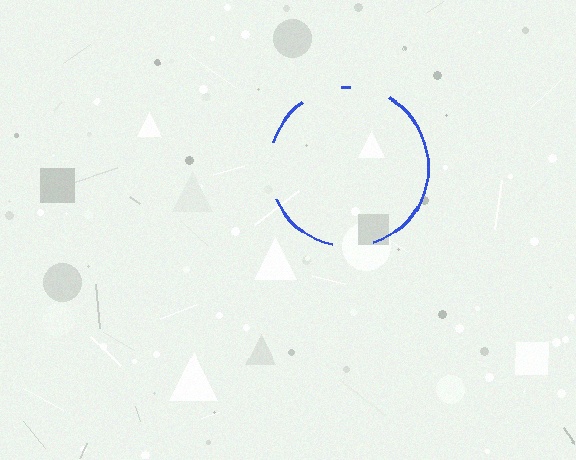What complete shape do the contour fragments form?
The contour fragments form a circle.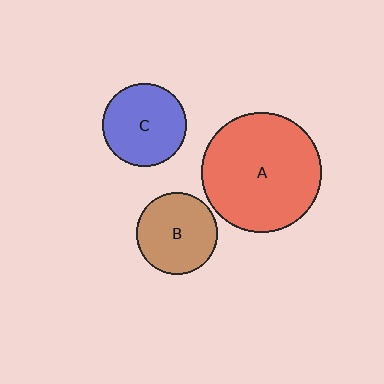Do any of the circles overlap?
No, none of the circles overlap.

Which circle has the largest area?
Circle A (red).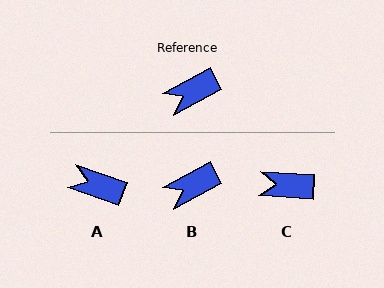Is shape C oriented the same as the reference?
No, it is off by about 32 degrees.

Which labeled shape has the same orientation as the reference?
B.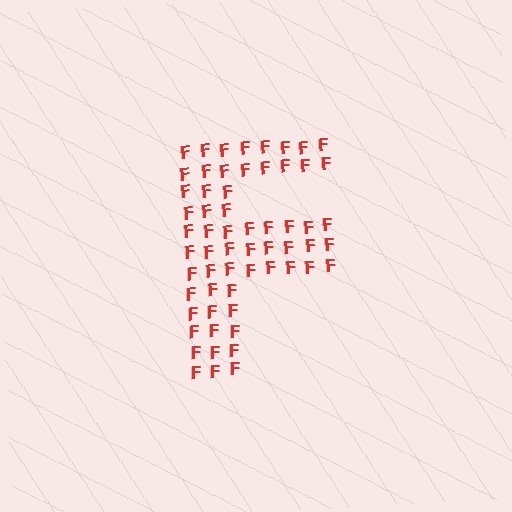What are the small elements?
The small elements are letter F's.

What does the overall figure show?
The overall figure shows the letter F.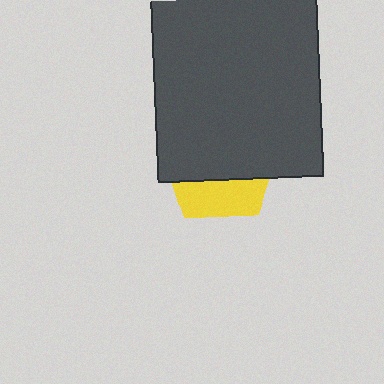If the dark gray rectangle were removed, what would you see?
You would see the complete yellow pentagon.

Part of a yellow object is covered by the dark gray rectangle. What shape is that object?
It is a pentagon.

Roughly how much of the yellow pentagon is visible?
A small part of it is visible (roughly 32%).